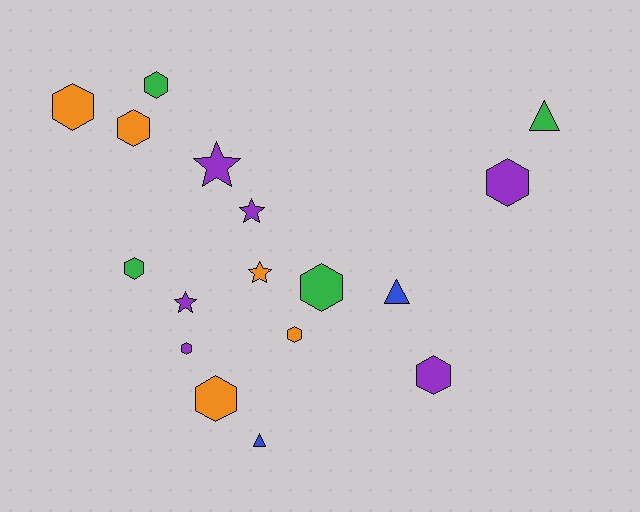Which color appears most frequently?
Purple, with 6 objects.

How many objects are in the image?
There are 17 objects.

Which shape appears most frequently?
Hexagon, with 10 objects.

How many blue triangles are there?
There are 2 blue triangles.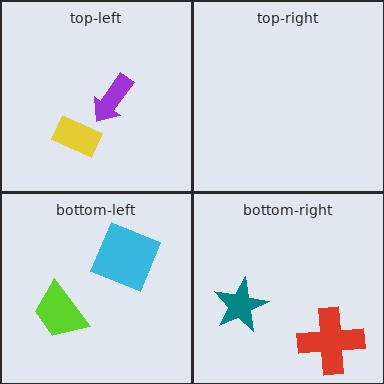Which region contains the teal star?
The bottom-right region.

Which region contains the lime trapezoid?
The bottom-left region.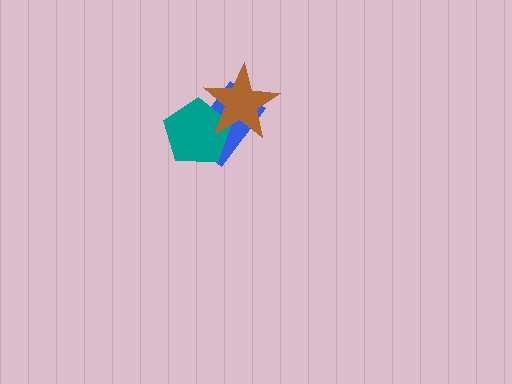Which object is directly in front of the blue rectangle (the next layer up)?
The teal pentagon is directly in front of the blue rectangle.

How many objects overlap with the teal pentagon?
2 objects overlap with the teal pentagon.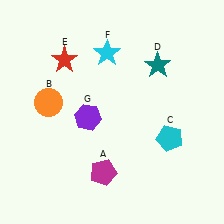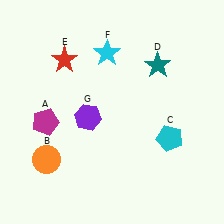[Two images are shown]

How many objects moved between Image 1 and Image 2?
2 objects moved between the two images.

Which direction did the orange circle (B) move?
The orange circle (B) moved down.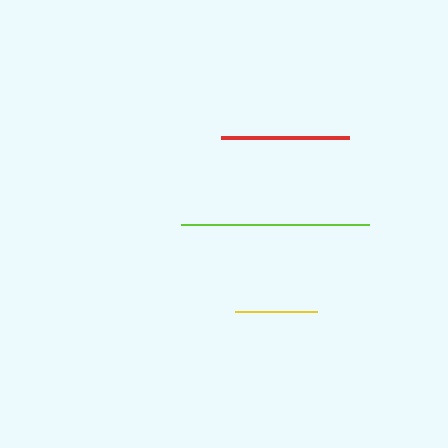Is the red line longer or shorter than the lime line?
The lime line is longer than the red line.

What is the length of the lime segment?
The lime segment is approximately 188 pixels long.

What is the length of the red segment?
The red segment is approximately 128 pixels long.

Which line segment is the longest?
The lime line is the longest at approximately 188 pixels.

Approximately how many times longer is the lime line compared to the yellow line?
The lime line is approximately 2.3 times the length of the yellow line.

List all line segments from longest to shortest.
From longest to shortest: lime, red, yellow.